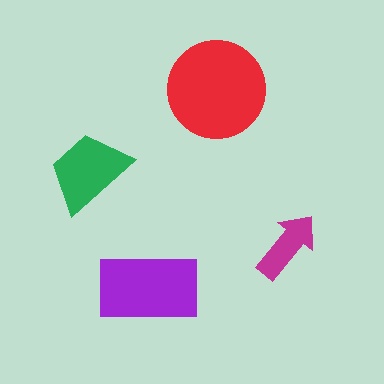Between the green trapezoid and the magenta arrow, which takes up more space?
The green trapezoid.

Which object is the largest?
The red circle.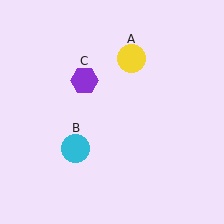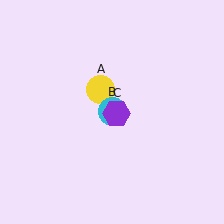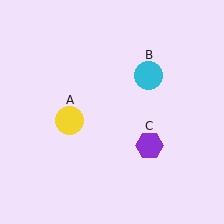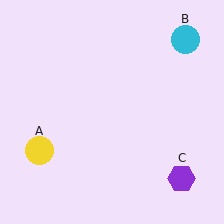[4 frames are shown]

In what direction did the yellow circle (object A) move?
The yellow circle (object A) moved down and to the left.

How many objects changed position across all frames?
3 objects changed position: yellow circle (object A), cyan circle (object B), purple hexagon (object C).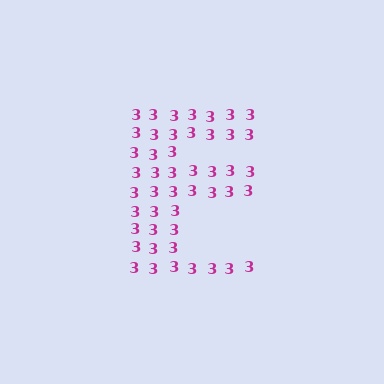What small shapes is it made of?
It is made of small digit 3's.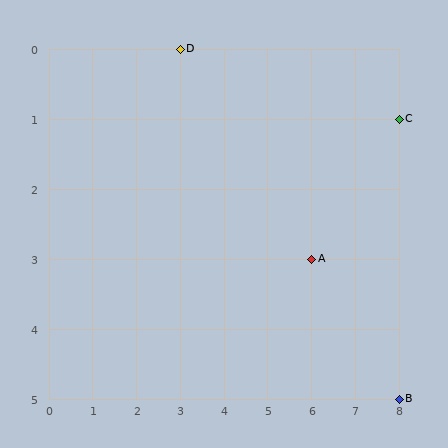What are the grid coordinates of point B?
Point B is at grid coordinates (8, 5).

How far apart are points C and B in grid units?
Points C and B are 4 rows apart.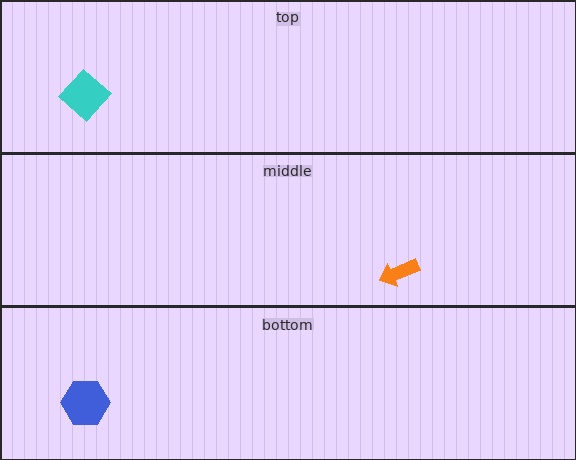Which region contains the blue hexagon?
The bottom region.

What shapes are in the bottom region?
The blue hexagon.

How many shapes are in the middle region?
1.